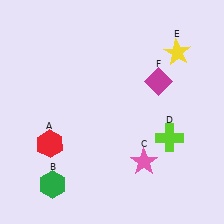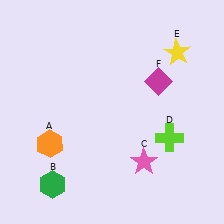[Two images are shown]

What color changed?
The hexagon (A) changed from red in Image 1 to orange in Image 2.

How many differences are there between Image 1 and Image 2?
There is 1 difference between the two images.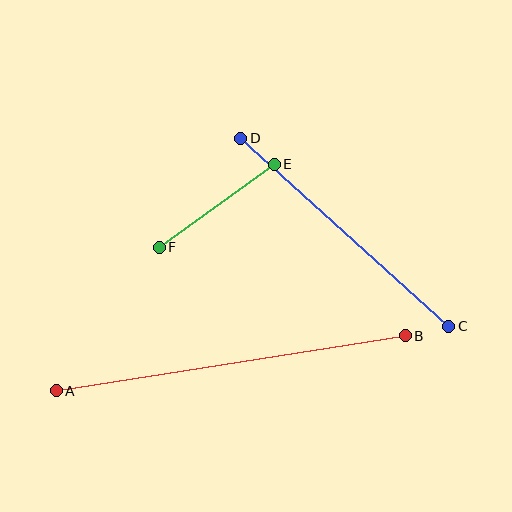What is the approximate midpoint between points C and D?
The midpoint is at approximately (345, 232) pixels.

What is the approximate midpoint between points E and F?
The midpoint is at approximately (217, 206) pixels.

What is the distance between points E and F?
The distance is approximately 142 pixels.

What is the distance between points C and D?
The distance is approximately 280 pixels.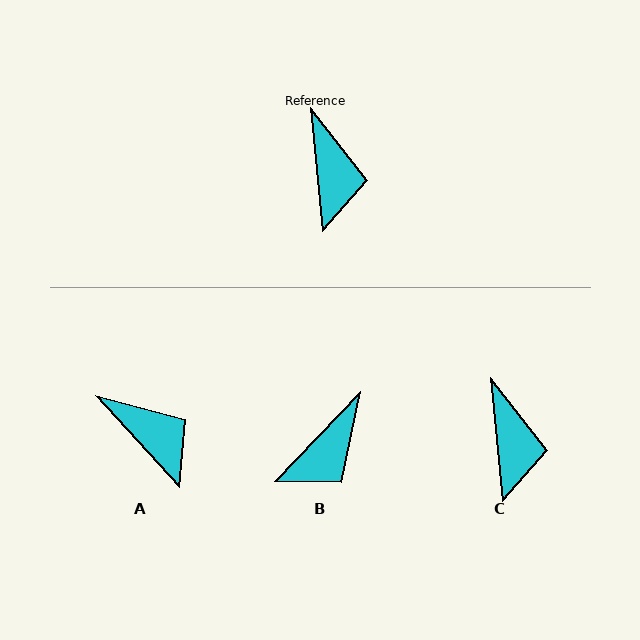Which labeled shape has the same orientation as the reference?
C.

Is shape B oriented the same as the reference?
No, it is off by about 49 degrees.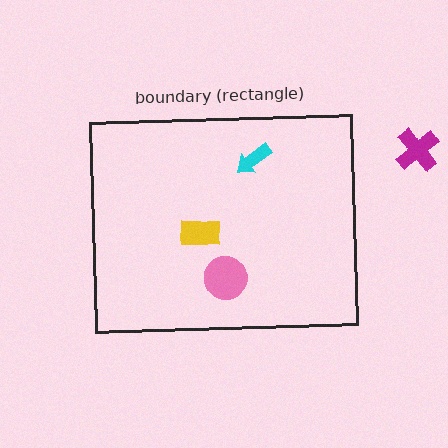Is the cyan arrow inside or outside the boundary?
Inside.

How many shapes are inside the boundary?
3 inside, 1 outside.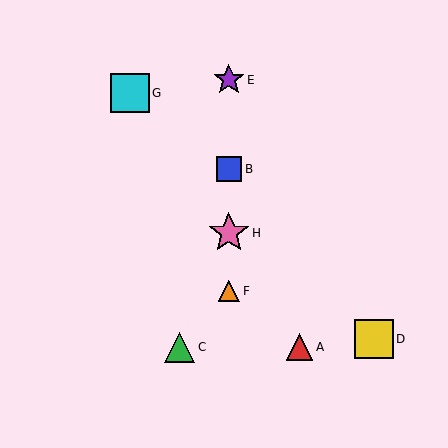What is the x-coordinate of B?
Object B is at x≈229.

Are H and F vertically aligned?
Yes, both are at x≈229.